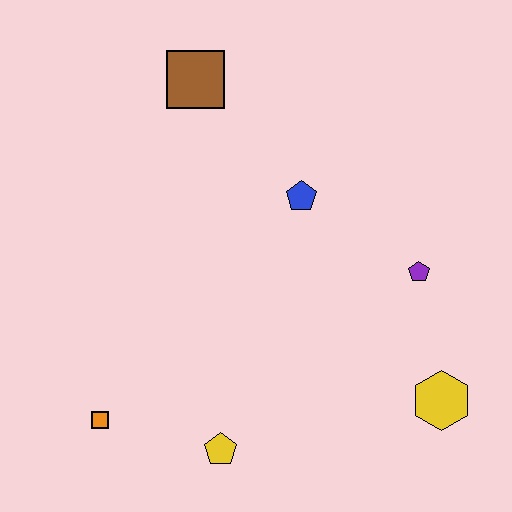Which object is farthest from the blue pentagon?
The orange square is farthest from the blue pentagon.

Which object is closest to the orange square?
The yellow pentagon is closest to the orange square.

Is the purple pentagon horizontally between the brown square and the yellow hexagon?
Yes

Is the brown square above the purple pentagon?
Yes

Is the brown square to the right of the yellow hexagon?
No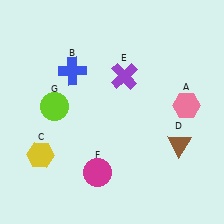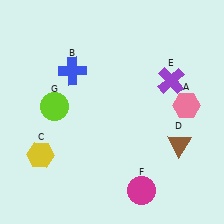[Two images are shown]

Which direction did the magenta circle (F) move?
The magenta circle (F) moved right.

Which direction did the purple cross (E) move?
The purple cross (E) moved right.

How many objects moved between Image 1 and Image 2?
2 objects moved between the two images.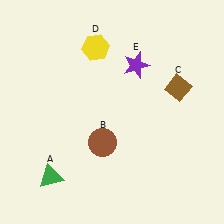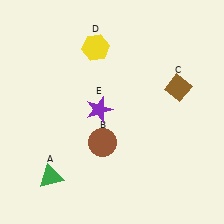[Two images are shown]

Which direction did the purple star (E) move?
The purple star (E) moved down.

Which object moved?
The purple star (E) moved down.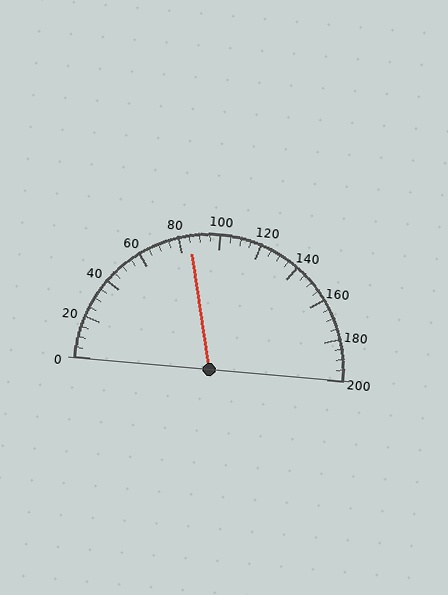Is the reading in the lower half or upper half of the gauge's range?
The reading is in the lower half of the range (0 to 200).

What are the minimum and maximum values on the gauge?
The gauge ranges from 0 to 200.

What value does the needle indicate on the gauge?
The needle indicates approximately 85.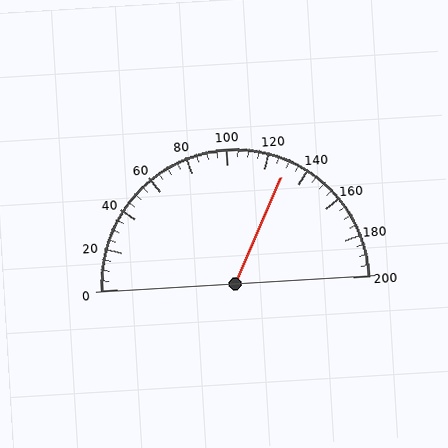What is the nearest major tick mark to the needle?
The nearest major tick mark is 120.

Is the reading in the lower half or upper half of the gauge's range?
The reading is in the upper half of the range (0 to 200).